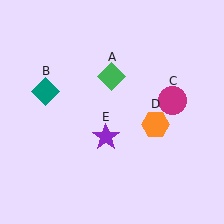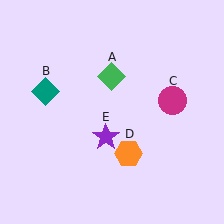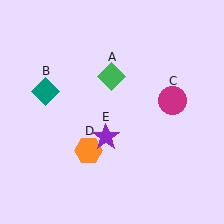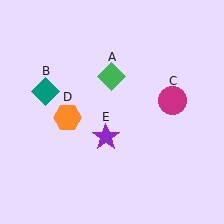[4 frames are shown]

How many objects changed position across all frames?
1 object changed position: orange hexagon (object D).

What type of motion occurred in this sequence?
The orange hexagon (object D) rotated clockwise around the center of the scene.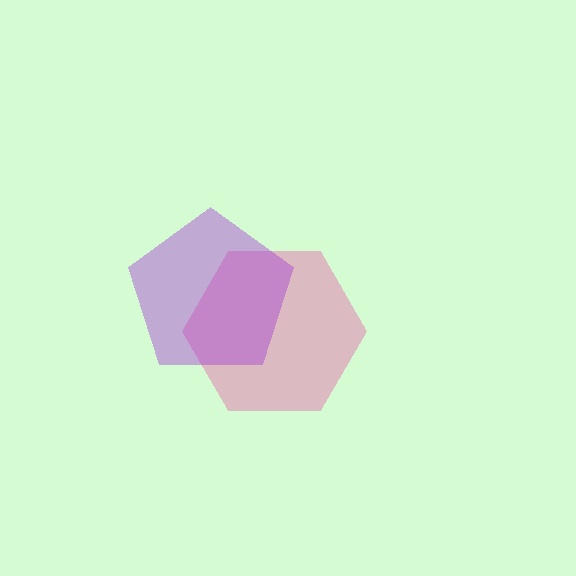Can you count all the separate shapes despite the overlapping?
Yes, there are 2 separate shapes.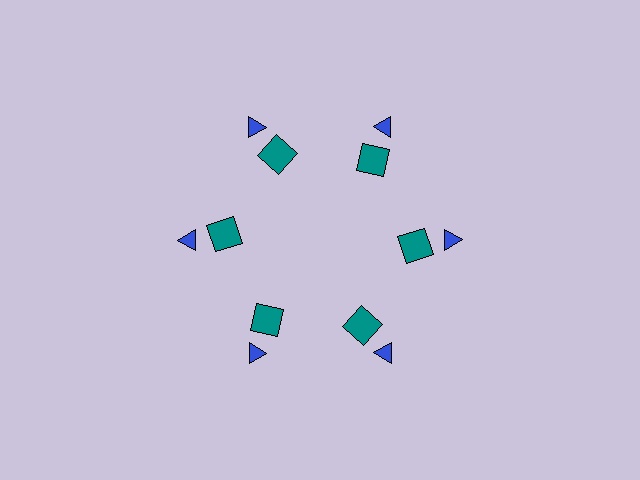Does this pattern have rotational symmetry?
Yes, this pattern has 6-fold rotational symmetry. It looks the same after rotating 60 degrees around the center.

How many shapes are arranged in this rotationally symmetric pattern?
There are 12 shapes, arranged in 6 groups of 2.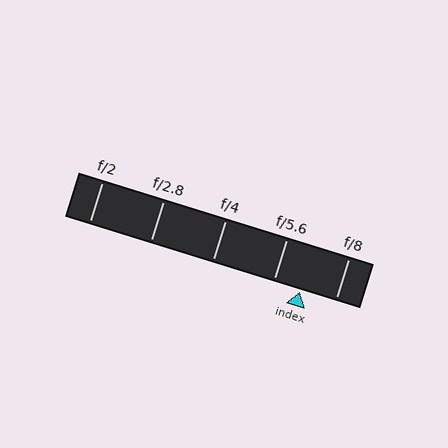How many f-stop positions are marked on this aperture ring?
There are 5 f-stop positions marked.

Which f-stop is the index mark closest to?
The index mark is closest to f/5.6.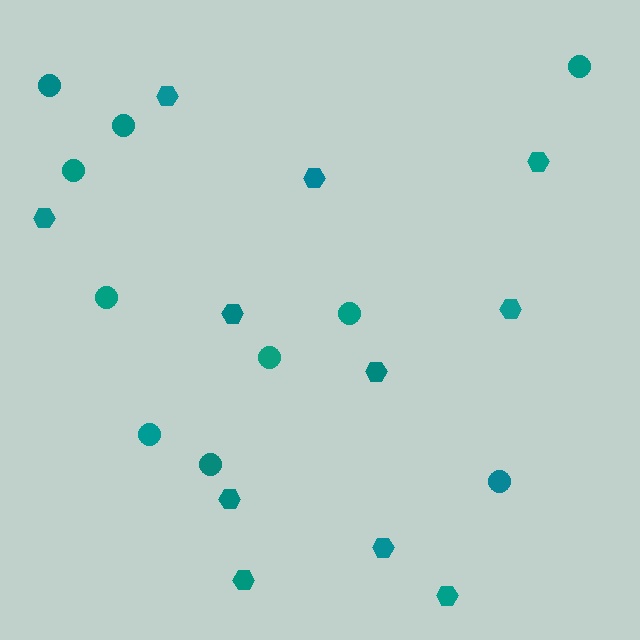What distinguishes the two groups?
There are 2 groups: one group of hexagons (11) and one group of circles (10).